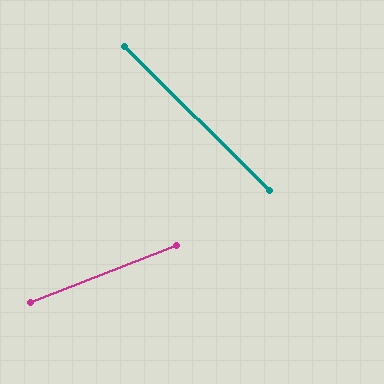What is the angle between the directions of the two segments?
Approximately 66 degrees.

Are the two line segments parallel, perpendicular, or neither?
Neither parallel nor perpendicular — they differ by about 66°.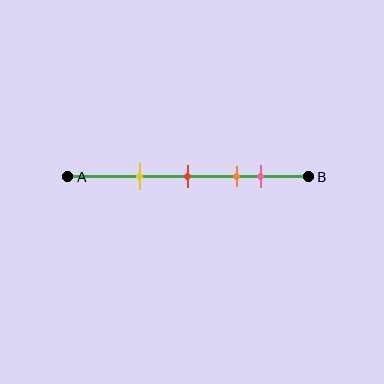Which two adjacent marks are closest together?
The orange and pink marks are the closest adjacent pair.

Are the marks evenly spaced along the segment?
No, the marks are not evenly spaced.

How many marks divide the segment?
There are 4 marks dividing the segment.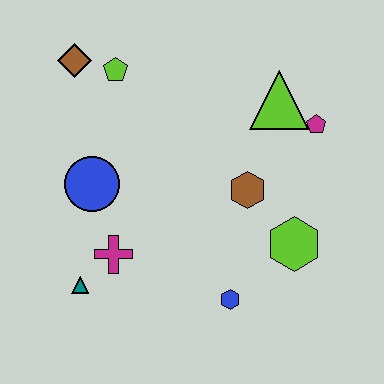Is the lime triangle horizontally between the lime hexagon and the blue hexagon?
Yes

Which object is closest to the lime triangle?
The magenta pentagon is closest to the lime triangle.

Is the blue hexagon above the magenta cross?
No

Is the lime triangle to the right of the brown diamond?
Yes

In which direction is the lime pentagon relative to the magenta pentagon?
The lime pentagon is to the left of the magenta pentagon.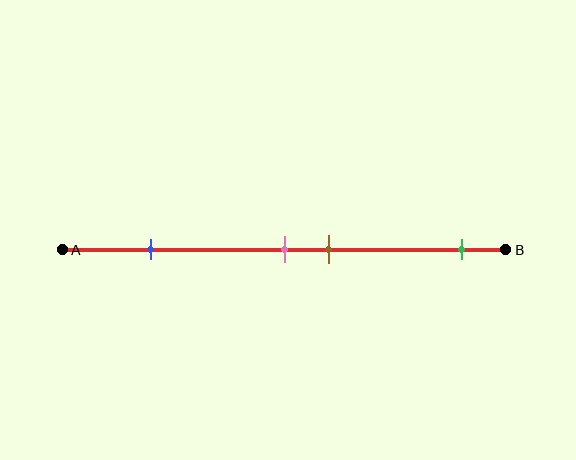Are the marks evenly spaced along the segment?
No, the marks are not evenly spaced.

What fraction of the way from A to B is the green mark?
The green mark is approximately 90% (0.9) of the way from A to B.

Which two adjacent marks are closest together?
The pink and brown marks are the closest adjacent pair.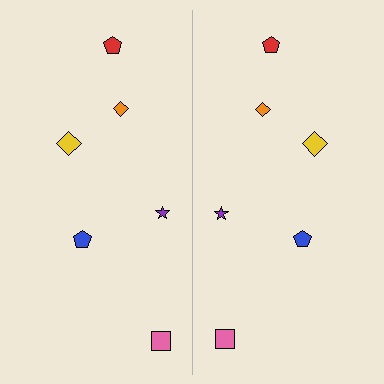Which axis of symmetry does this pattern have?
The pattern has a vertical axis of symmetry running through the center of the image.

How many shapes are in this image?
There are 12 shapes in this image.